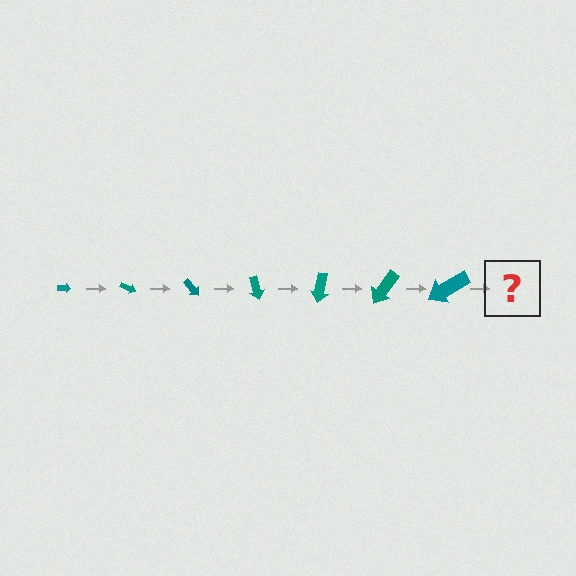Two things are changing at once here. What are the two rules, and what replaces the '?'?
The two rules are that the arrow grows larger each step and it rotates 25 degrees each step. The '?' should be an arrow, larger than the previous one and rotated 175 degrees from the start.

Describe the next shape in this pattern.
It should be an arrow, larger than the previous one and rotated 175 degrees from the start.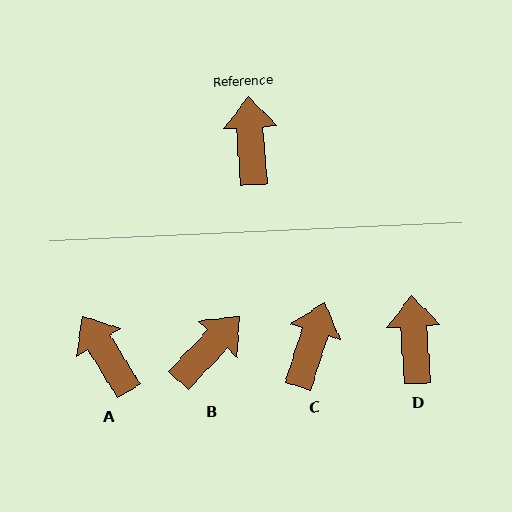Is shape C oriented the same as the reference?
No, it is off by about 22 degrees.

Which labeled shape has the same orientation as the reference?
D.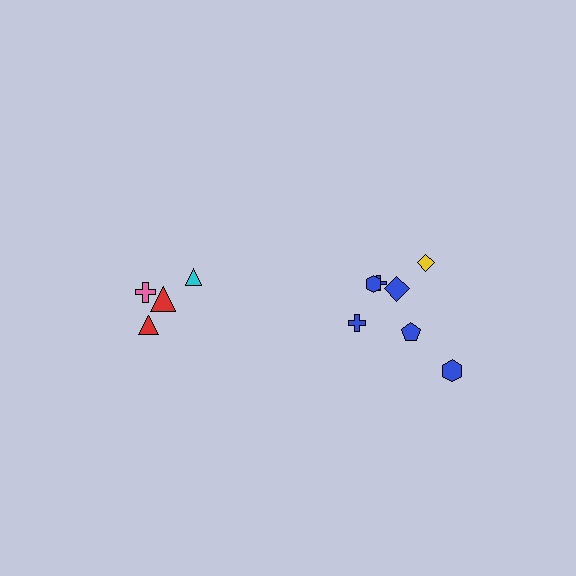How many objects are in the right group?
There are 7 objects.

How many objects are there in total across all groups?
There are 11 objects.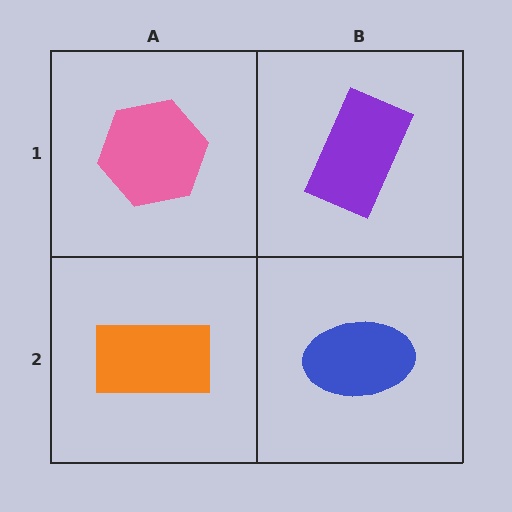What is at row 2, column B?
A blue ellipse.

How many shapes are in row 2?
2 shapes.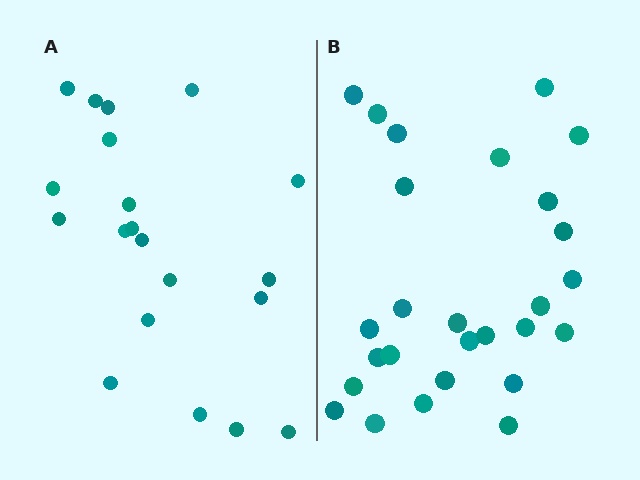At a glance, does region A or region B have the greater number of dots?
Region B (the right region) has more dots.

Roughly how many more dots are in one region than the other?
Region B has roughly 8 or so more dots than region A.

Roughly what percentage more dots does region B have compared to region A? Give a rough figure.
About 35% more.